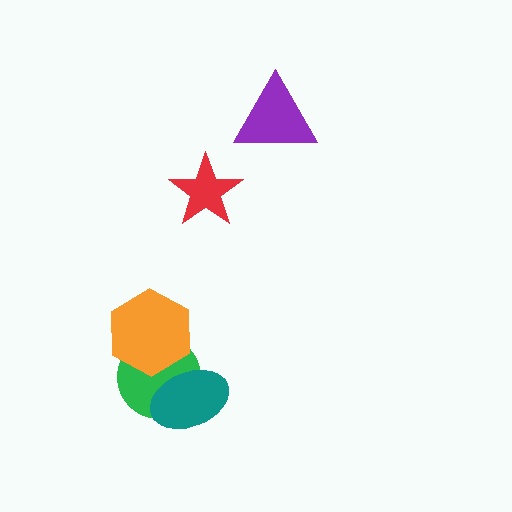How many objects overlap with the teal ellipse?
1 object overlaps with the teal ellipse.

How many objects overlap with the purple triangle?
0 objects overlap with the purple triangle.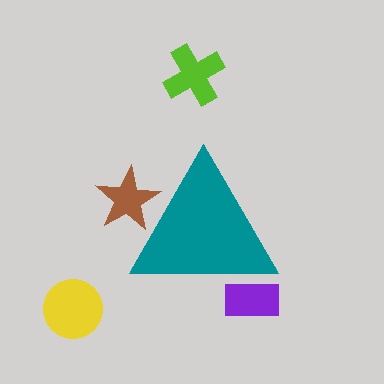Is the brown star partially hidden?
Yes, the brown star is partially hidden behind the teal triangle.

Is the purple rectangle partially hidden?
Yes, the purple rectangle is partially hidden behind the teal triangle.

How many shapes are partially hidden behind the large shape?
2 shapes are partially hidden.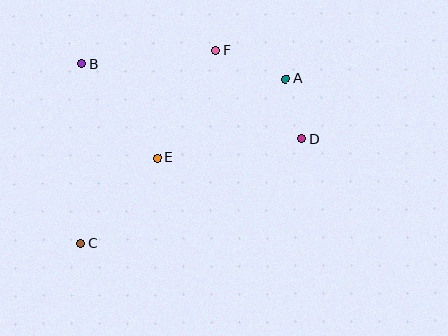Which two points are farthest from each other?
Points A and C are farthest from each other.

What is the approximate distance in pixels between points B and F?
The distance between B and F is approximately 134 pixels.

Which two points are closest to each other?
Points A and D are closest to each other.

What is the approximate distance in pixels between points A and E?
The distance between A and E is approximately 151 pixels.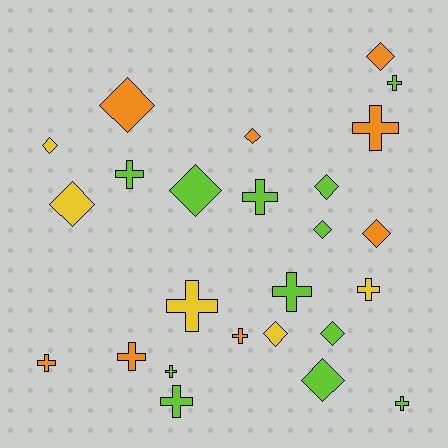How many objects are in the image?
There are 25 objects.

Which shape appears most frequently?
Cross, with 13 objects.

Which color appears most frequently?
Lime, with 12 objects.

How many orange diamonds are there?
There are 4 orange diamonds.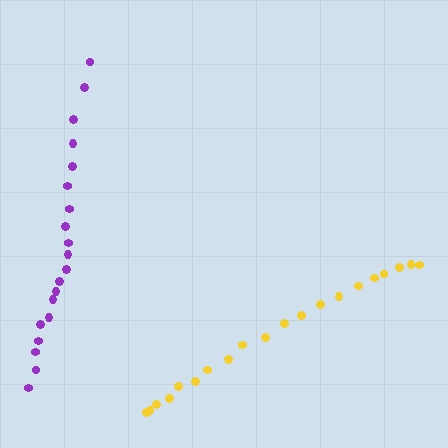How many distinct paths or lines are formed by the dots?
There are 2 distinct paths.